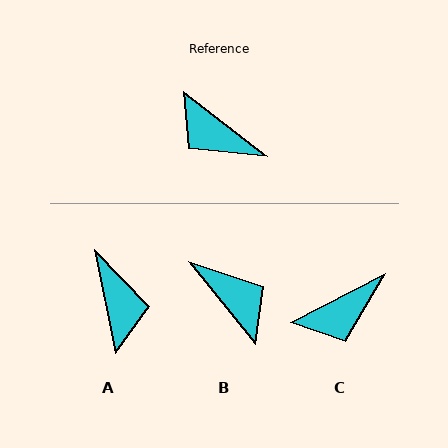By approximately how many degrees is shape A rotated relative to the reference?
Approximately 139 degrees counter-clockwise.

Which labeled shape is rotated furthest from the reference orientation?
B, about 167 degrees away.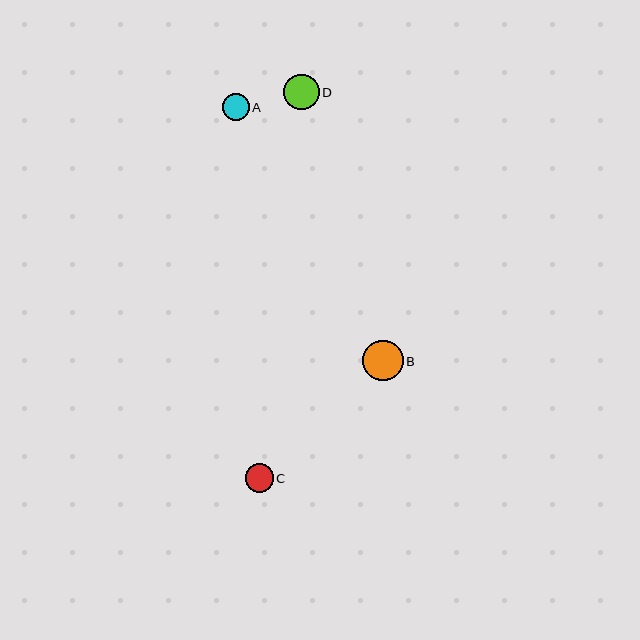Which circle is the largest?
Circle B is the largest with a size of approximately 40 pixels.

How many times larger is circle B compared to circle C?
Circle B is approximately 1.4 times the size of circle C.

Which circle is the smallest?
Circle A is the smallest with a size of approximately 27 pixels.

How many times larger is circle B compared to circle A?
Circle B is approximately 1.5 times the size of circle A.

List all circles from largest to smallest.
From largest to smallest: B, D, C, A.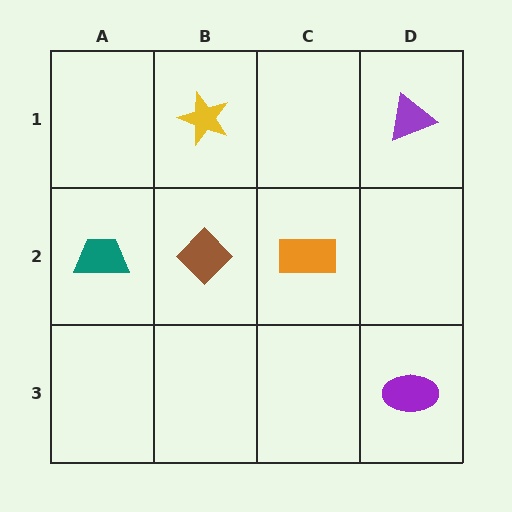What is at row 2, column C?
An orange rectangle.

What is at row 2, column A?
A teal trapezoid.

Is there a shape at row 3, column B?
No, that cell is empty.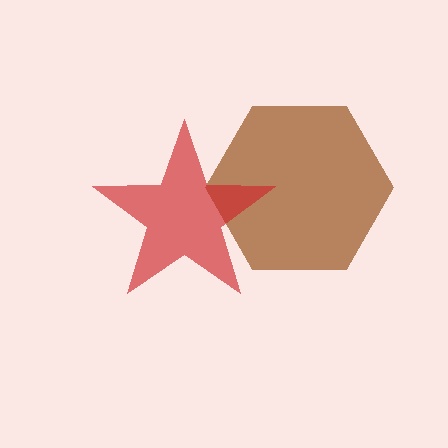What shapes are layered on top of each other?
The layered shapes are: a brown hexagon, a red star.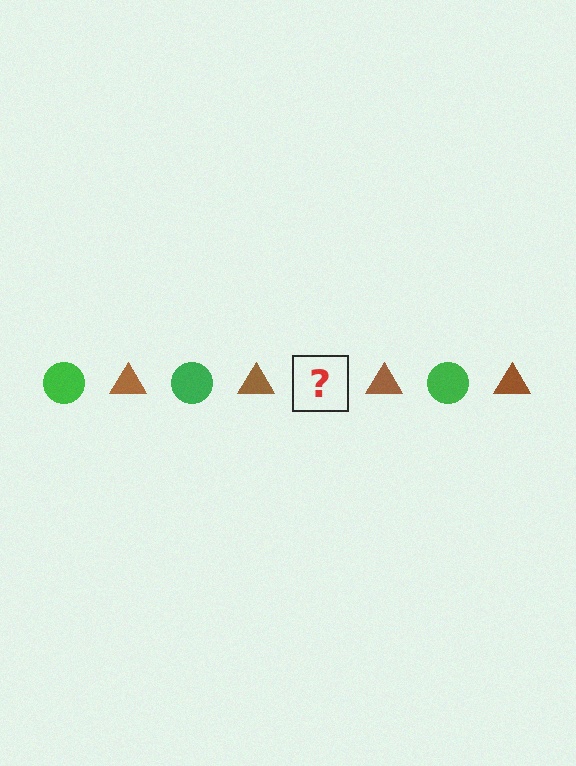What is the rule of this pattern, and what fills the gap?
The rule is that the pattern alternates between green circle and brown triangle. The gap should be filled with a green circle.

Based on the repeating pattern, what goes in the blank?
The blank should be a green circle.